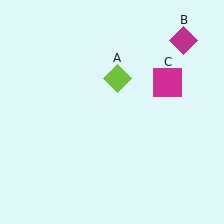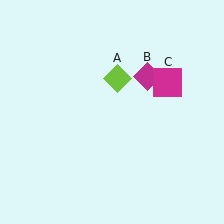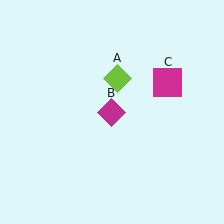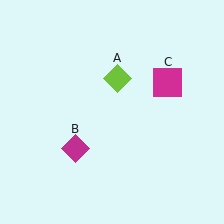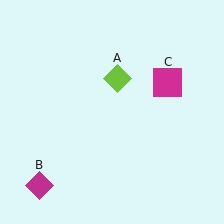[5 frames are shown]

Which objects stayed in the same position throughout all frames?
Lime diamond (object A) and magenta square (object C) remained stationary.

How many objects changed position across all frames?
1 object changed position: magenta diamond (object B).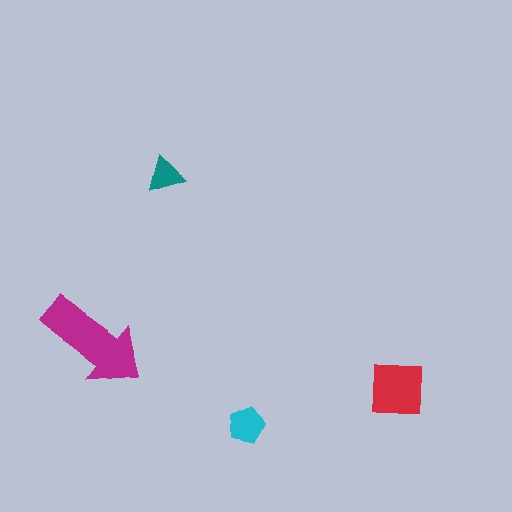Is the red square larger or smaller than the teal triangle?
Larger.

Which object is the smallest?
The teal triangle.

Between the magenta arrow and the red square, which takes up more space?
The magenta arrow.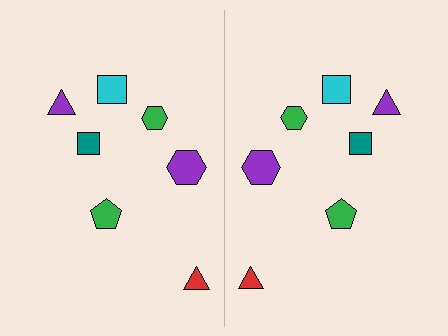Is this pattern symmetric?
Yes, this pattern has bilateral (reflection) symmetry.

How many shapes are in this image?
There are 14 shapes in this image.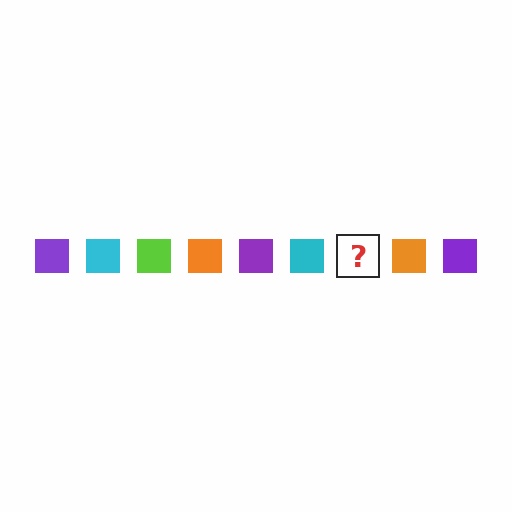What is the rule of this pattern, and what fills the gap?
The rule is that the pattern cycles through purple, cyan, lime, orange squares. The gap should be filled with a lime square.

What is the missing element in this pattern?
The missing element is a lime square.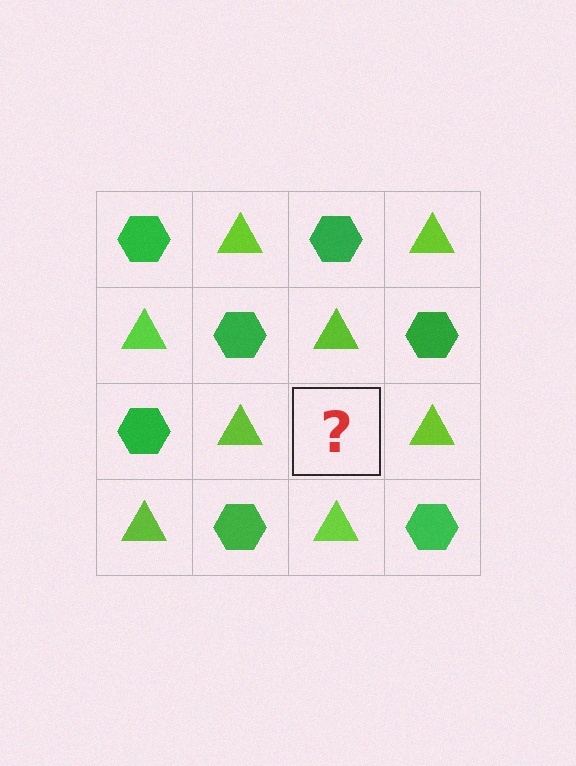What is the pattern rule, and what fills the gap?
The rule is that it alternates green hexagon and lime triangle in a checkerboard pattern. The gap should be filled with a green hexagon.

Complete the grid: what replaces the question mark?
The question mark should be replaced with a green hexagon.